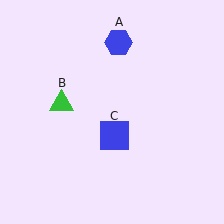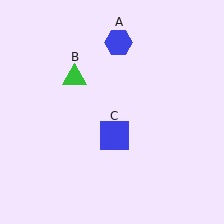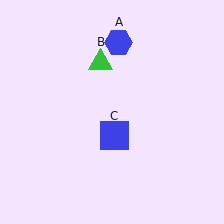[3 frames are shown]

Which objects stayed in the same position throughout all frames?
Blue hexagon (object A) and blue square (object C) remained stationary.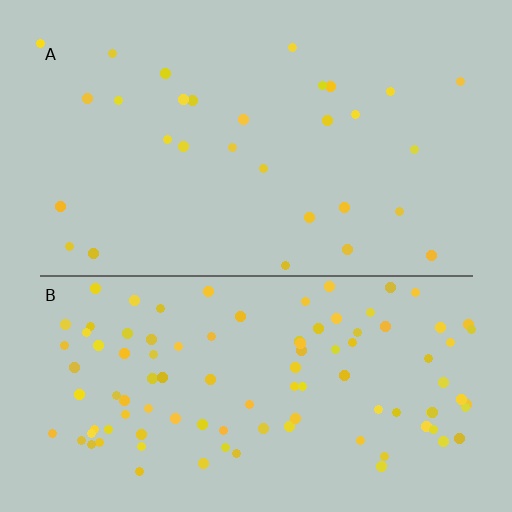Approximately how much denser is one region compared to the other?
Approximately 3.4× — region B over region A.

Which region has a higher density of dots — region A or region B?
B (the bottom).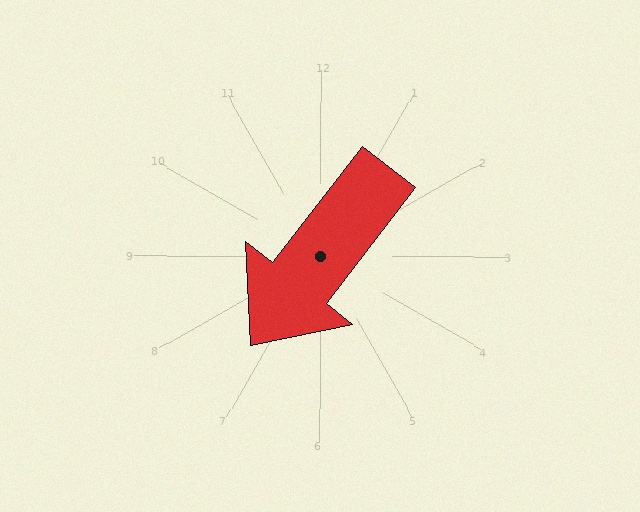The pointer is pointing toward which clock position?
Roughly 7 o'clock.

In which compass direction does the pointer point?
Southwest.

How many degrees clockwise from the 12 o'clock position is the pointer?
Approximately 218 degrees.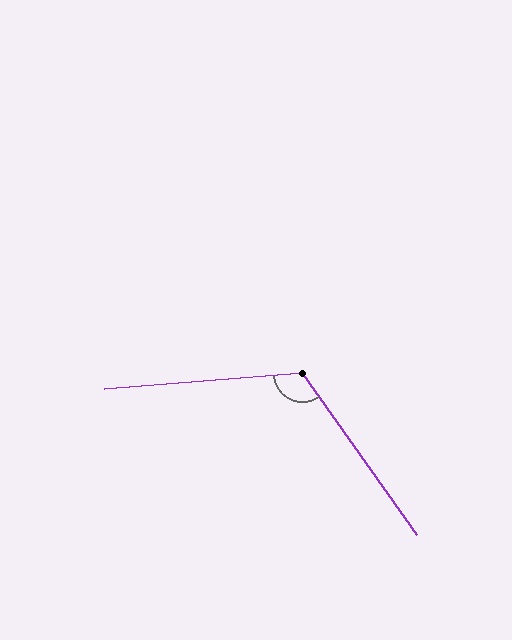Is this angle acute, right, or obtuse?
It is obtuse.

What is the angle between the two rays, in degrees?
Approximately 121 degrees.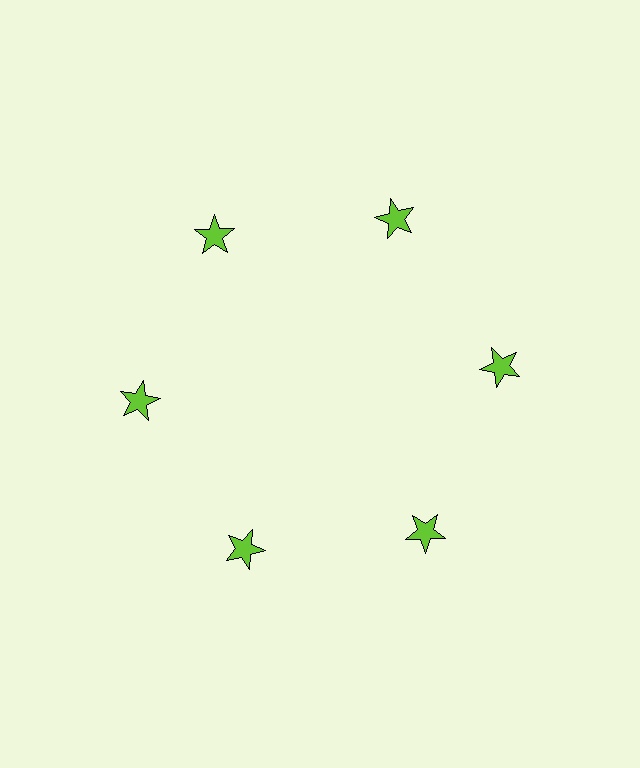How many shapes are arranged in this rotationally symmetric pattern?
There are 6 shapes, arranged in 6 groups of 1.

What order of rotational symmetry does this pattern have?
This pattern has 6-fold rotational symmetry.